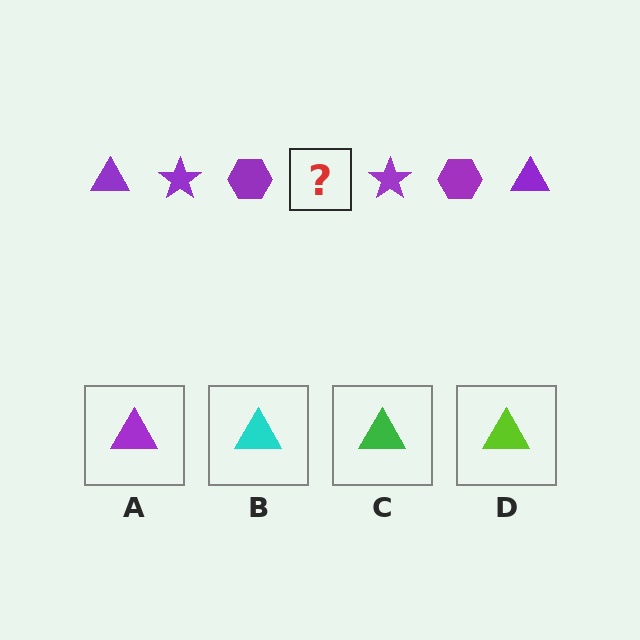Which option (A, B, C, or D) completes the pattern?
A.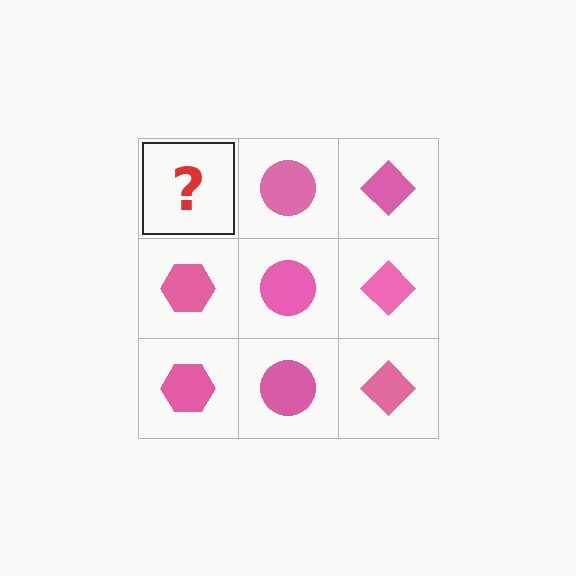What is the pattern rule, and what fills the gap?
The rule is that each column has a consistent shape. The gap should be filled with a pink hexagon.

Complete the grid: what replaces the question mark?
The question mark should be replaced with a pink hexagon.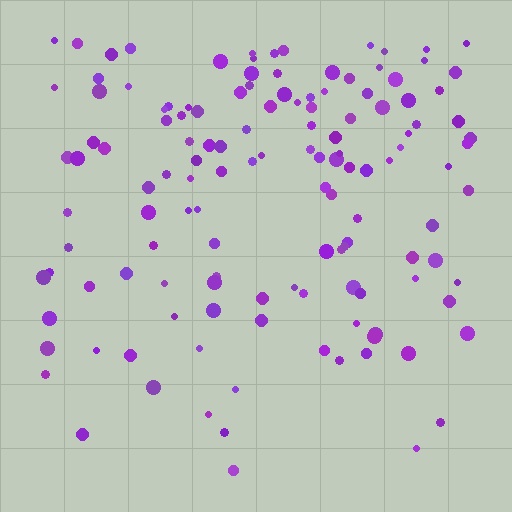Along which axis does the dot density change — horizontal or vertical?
Vertical.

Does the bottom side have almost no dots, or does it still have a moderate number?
Still a moderate number, just noticeably fewer than the top.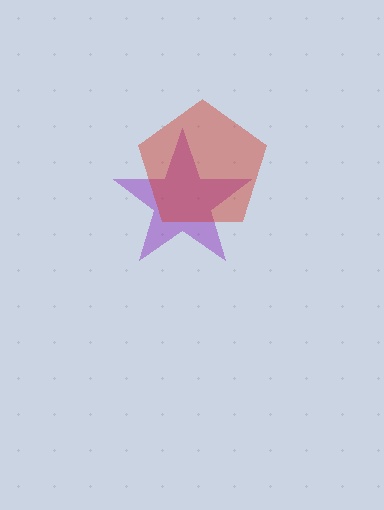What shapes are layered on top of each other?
The layered shapes are: a purple star, a red pentagon.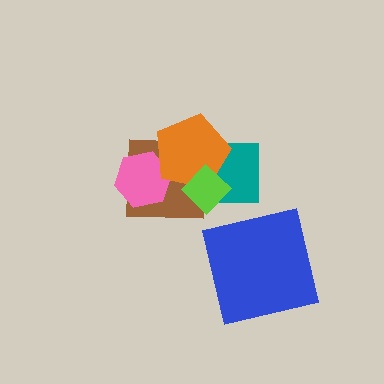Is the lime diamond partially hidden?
No, no other shape covers it.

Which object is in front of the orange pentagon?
The lime diamond is in front of the orange pentagon.